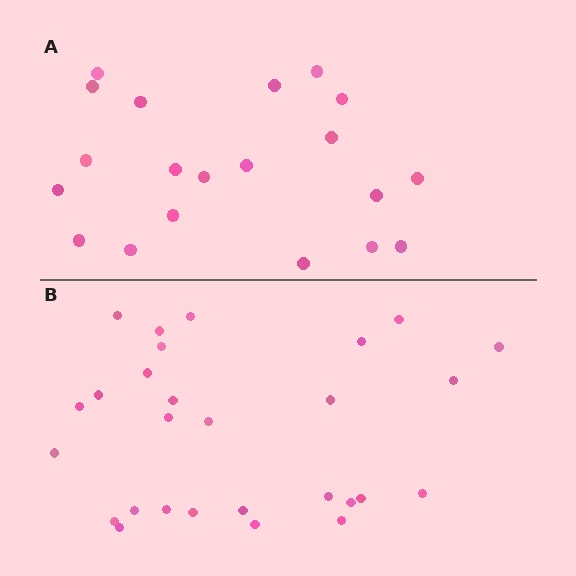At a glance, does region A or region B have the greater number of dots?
Region B (the bottom region) has more dots.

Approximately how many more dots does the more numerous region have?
Region B has roughly 8 or so more dots than region A.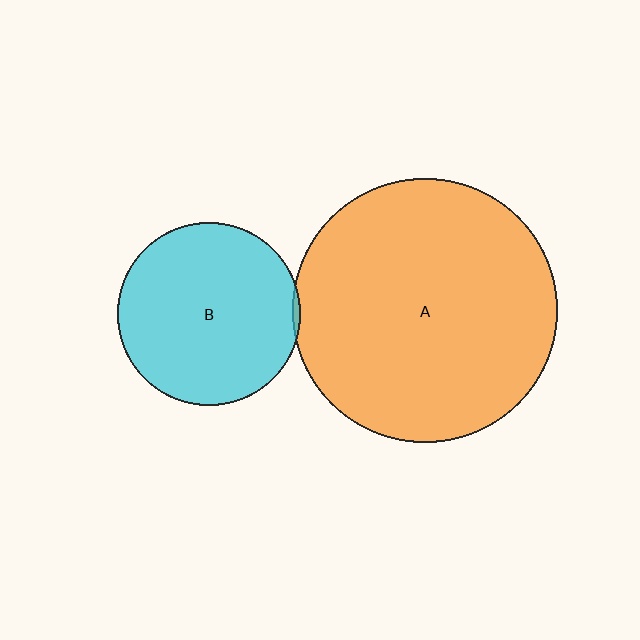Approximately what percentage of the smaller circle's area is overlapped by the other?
Approximately 5%.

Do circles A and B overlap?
Yes.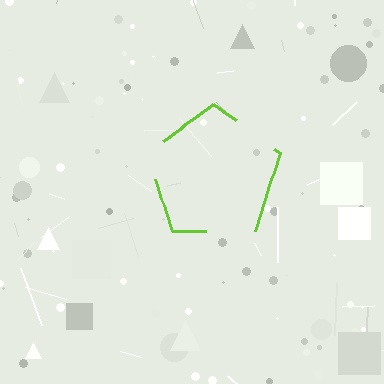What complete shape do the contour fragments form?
The contour fragments form a pentagon.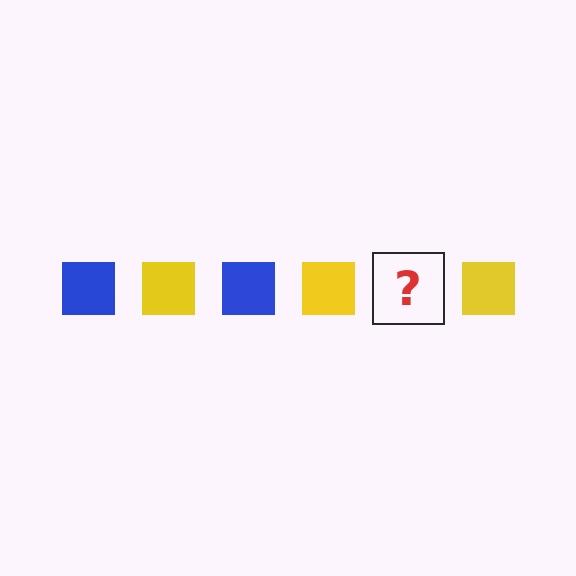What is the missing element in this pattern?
The missing element is a blue square.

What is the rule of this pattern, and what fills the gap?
The rule is that the pattern cycles through blue, yellow squares. The gap should be filled with a blue square.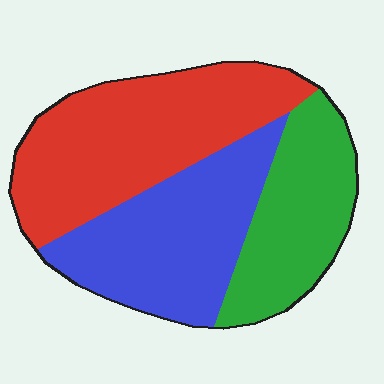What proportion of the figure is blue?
Blue takes up about one third (1/3) of the figure.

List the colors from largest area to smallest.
From largest to smallest: red, blue, green.